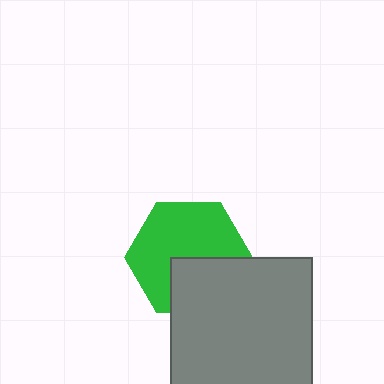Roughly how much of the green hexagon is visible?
Most of it is visible (roughly 65%).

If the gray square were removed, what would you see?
You would see the complete green hexagon.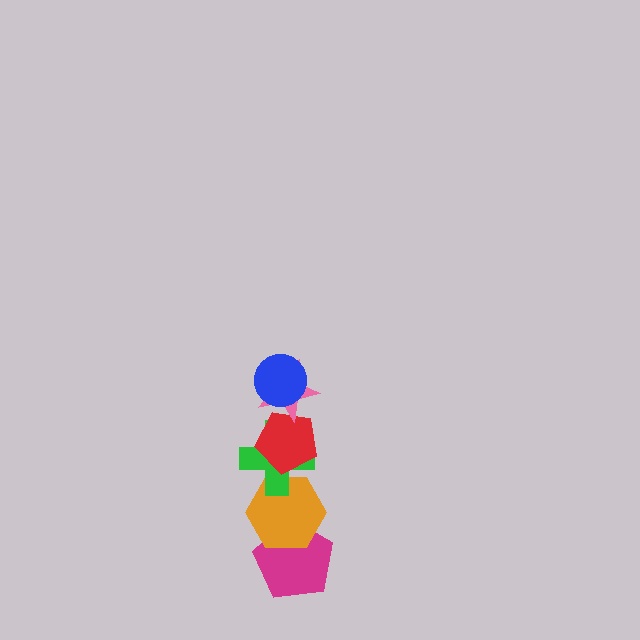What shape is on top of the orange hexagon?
The green cross is on top of the orange hexagon.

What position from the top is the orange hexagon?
The orange hexagon is 5th from the top.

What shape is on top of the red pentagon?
The pink star is on top of the red pentagon.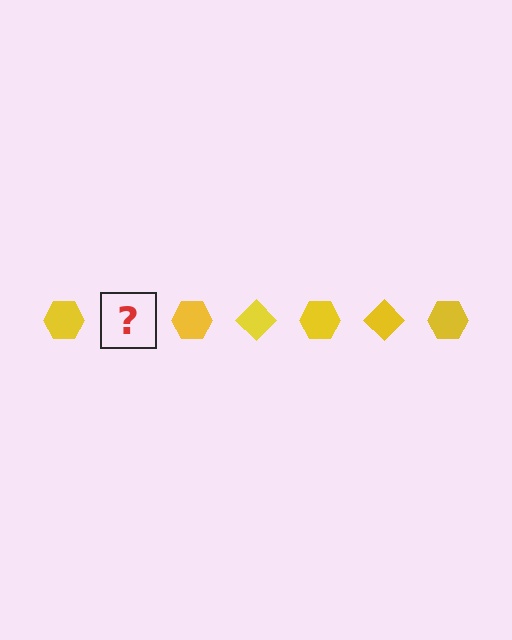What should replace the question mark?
The question mark should be replaced with a yellow diamond.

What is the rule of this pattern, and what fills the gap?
The rule is that the pattern cycles through hexagon, diamond shapes in yellow. The gap should be filled with a yellow diamond.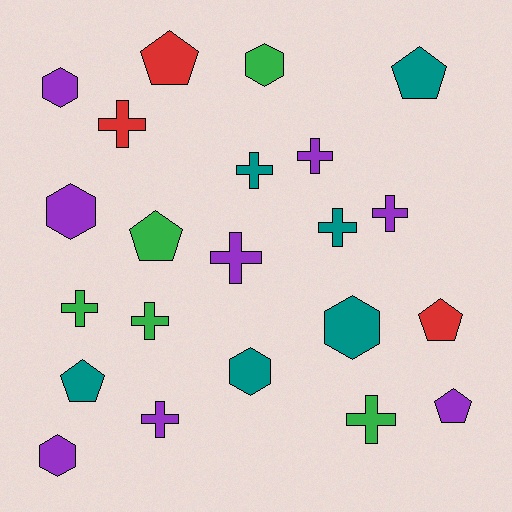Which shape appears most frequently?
Cross, with 10 objects.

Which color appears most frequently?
Purple, with 8 objects.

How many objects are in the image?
There are 22 objects.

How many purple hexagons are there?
There are 3 purple hexagons.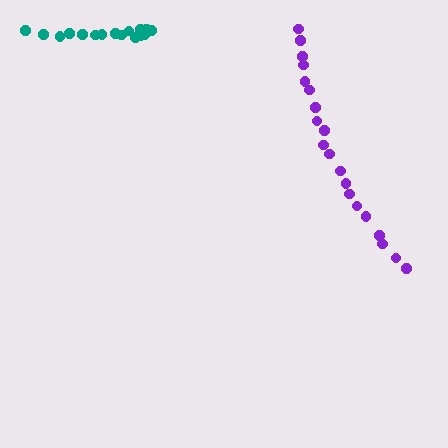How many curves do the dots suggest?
There are 2 distinct paths.